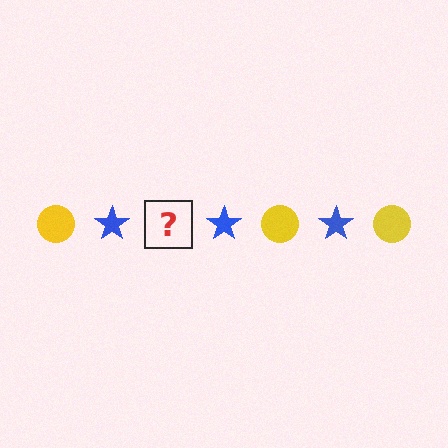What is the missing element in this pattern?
The missing element is a yellow circle.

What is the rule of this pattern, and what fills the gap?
The rule is that the pattern alternates between yellow circle and blue star. The gap should be filled with a yellow circle.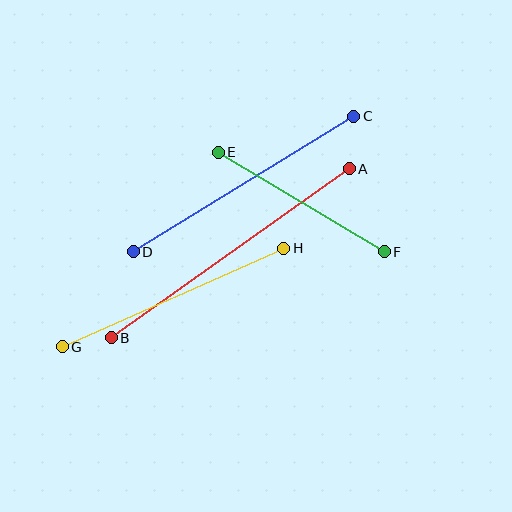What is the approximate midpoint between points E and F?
The midpoint is at approximately (301, 202) pixels.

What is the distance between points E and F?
The distance is approximately 194 pixels.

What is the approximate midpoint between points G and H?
The midpoint is at approximately (173, 297) pixels.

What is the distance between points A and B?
The distance is approximately 292 pixels.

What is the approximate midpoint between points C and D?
The midpoint is at approximately (243, 184) pixels.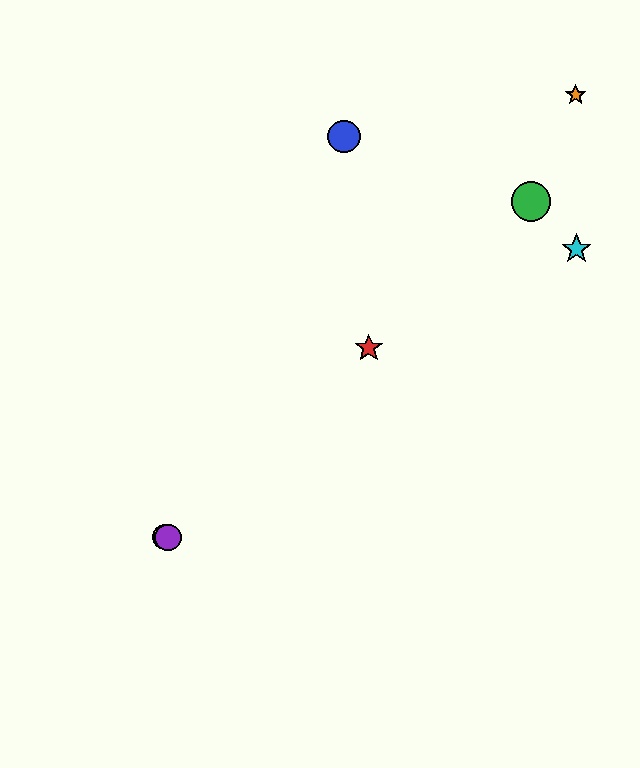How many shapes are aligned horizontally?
2 shapes (the yellow circle, the purple circle) are aligned horizontally.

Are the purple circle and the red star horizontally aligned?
No, the purple circle is at y≈537 and the red star is at y≈348.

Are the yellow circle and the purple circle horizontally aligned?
Yes, both are at y≈537.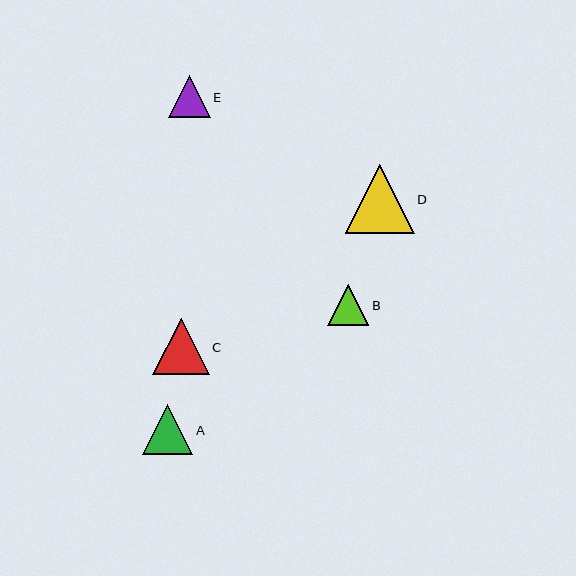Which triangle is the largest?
Triangle D is the largest with a size of approximately 69 pixels.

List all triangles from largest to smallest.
From largest to smallest: D, C, A, E, B.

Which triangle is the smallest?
Triangle B is the smallest with a size of approximately 41 pixels.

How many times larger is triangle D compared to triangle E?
Triangle D is approximately 1.7 times the size of triangle E.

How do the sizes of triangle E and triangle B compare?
Triangle E and triangle B are approximately the same size.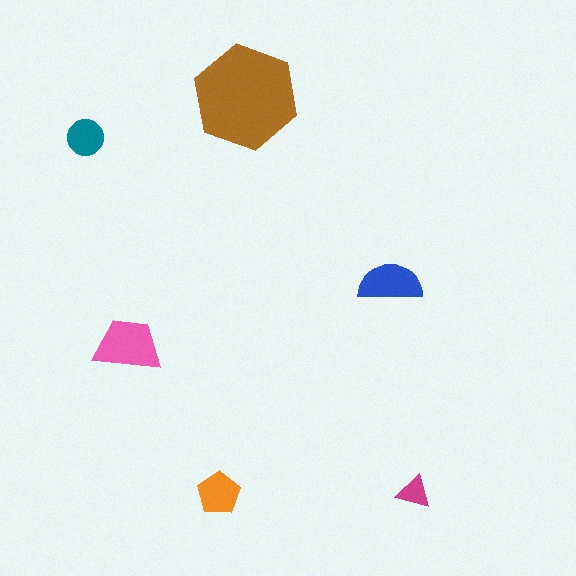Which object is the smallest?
The magenta triangle.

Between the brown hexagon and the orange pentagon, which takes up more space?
The brown hexagon.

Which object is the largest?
The brown hexagon.